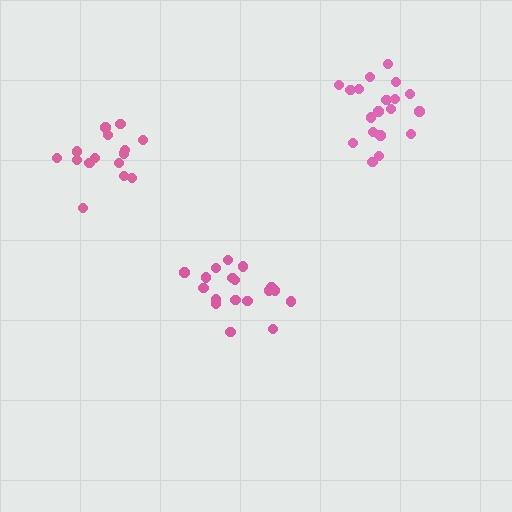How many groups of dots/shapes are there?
There are 3 groups.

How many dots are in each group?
Group 1: 19 dots, Group 2: 18 dots, Group 3: 15 dots (52 total).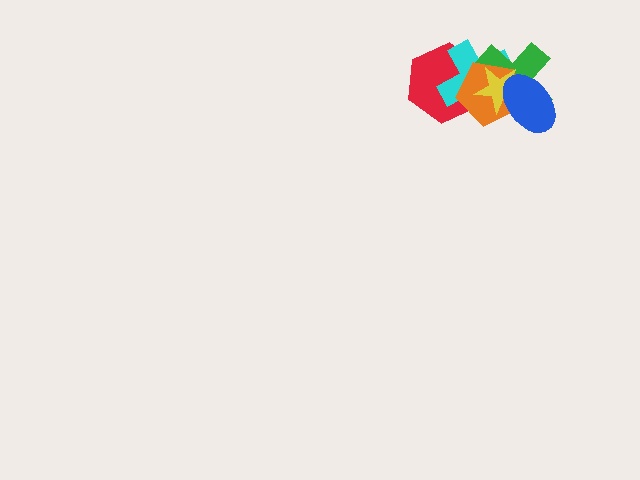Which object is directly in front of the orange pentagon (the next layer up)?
The yellow star is directly in front of the orange pentagon.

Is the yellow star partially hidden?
Yes, it is partially covered by another shape.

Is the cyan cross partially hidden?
Yes, it is partially covered by another shape.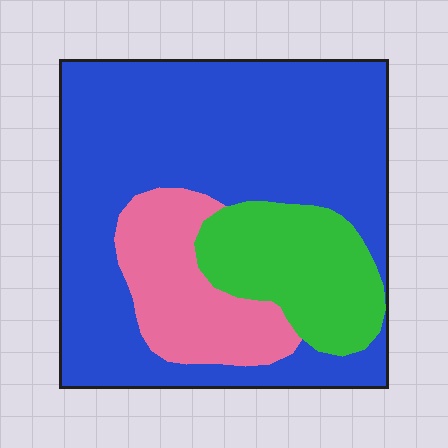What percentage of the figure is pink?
Pink covers around 15% of the figure.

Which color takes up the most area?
Blue, at roughly 65%.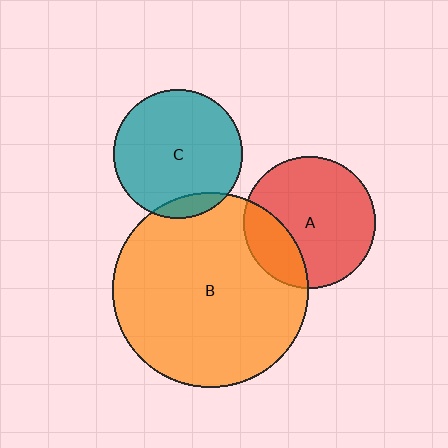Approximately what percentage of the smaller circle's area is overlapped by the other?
Approximately 10%.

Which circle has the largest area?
Circle B (orange).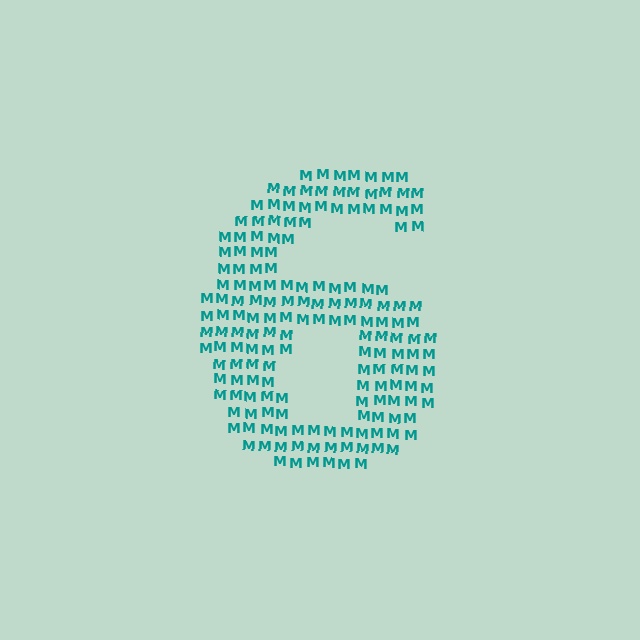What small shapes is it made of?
It is made of small letter M's.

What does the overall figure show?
The overall figure shows the digit 6.